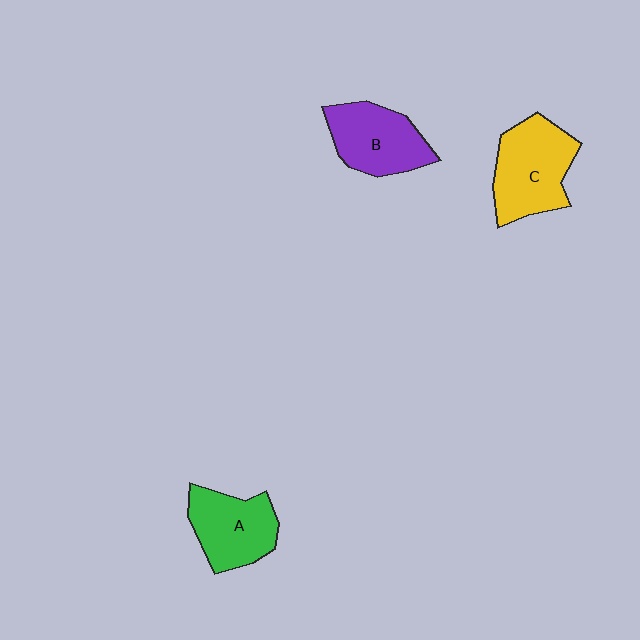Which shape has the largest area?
Shape C (yellow).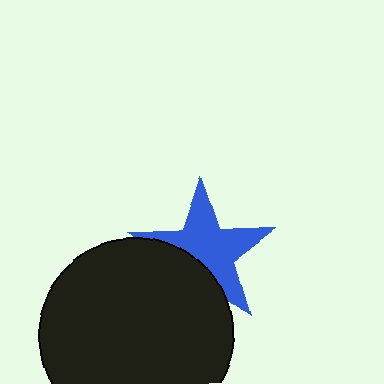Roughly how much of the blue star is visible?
Most of it is visible (roughly 67%).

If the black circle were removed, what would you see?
You would see the complete blue star.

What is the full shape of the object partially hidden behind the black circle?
The partially hidden object is a blue star.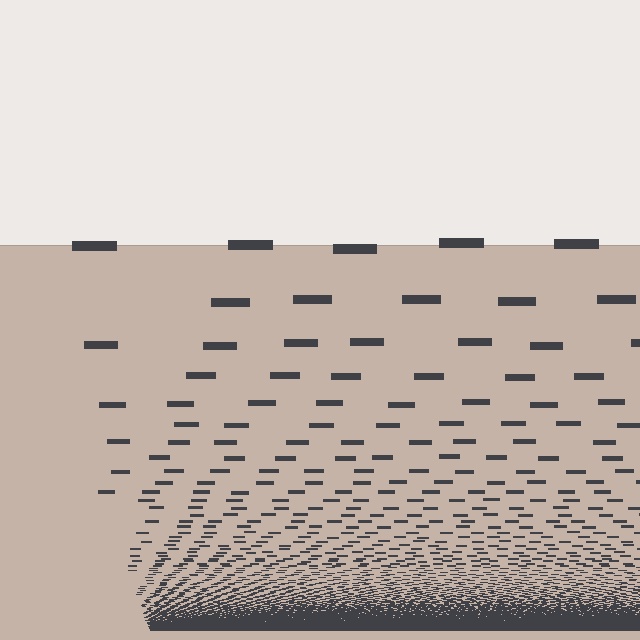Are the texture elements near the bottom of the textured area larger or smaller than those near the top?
Smaller. The gradient is inverted — elements near the bottom are smaller and denser.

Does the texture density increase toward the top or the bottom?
Density increases toward the bottom.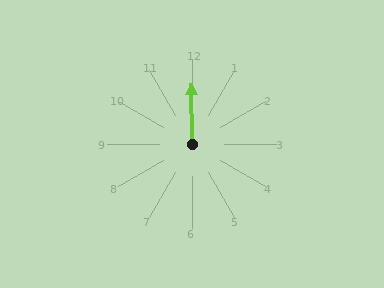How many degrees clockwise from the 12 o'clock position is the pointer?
Approximately 359 degrees.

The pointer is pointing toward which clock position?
Roughly 12 o'clock.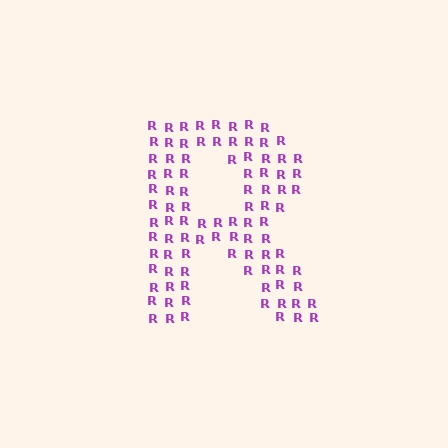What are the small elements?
The small elements are letter R's.